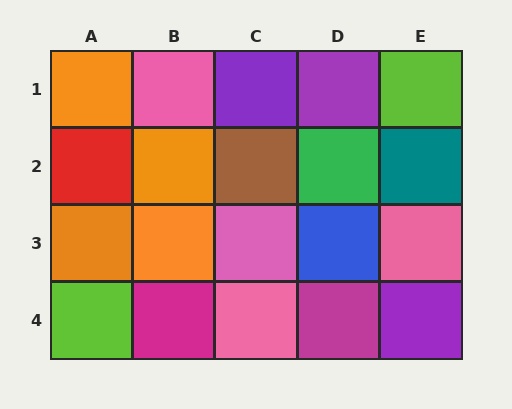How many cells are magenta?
2 cells are magenta.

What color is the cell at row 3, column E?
Pink.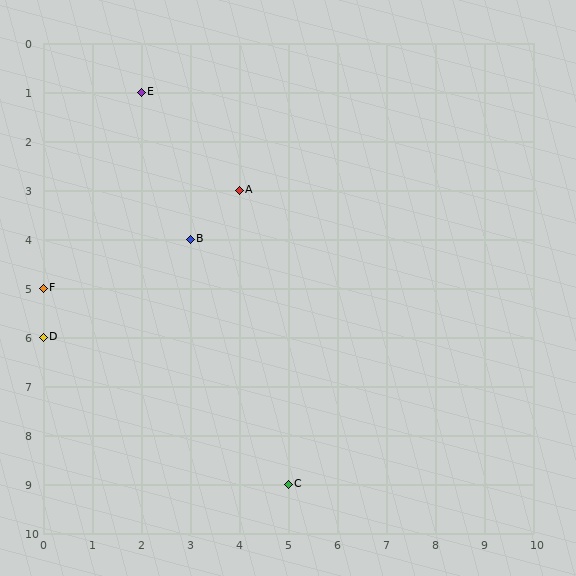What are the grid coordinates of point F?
Point F is at grid coordinates (0, 5).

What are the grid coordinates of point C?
Point C is at grid coordinates (5, 9).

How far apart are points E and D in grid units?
Points E and D are 2 columns and 5 rows apart (about 5.4 grid units diagonally).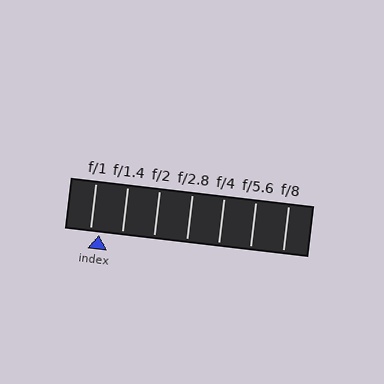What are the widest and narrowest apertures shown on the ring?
The widest aperture shown is f/1 and the narrowest is f/8.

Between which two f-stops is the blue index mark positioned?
The index mark is between f/1 and f/1.4.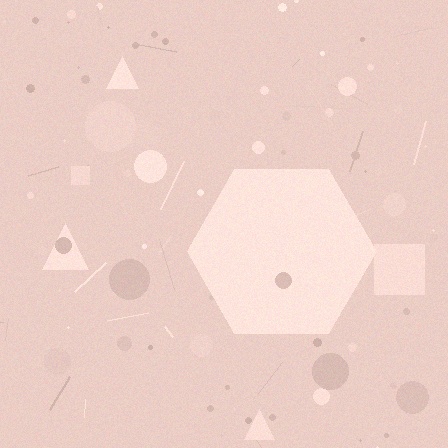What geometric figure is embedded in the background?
A hexagon is embedded in the background.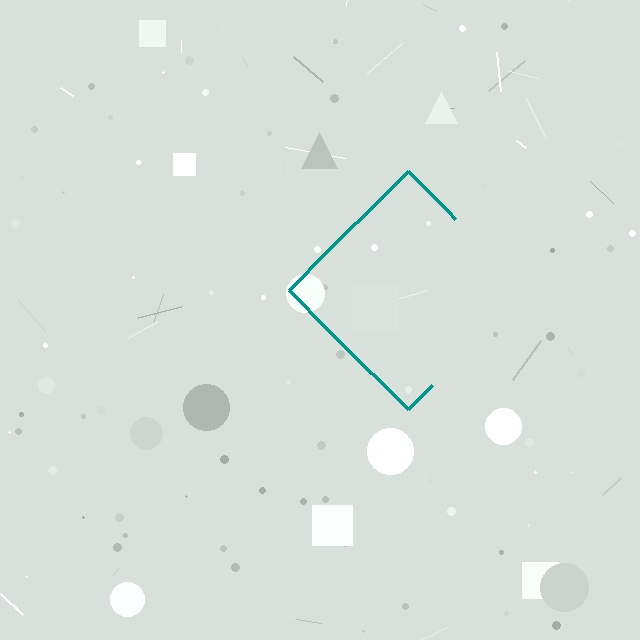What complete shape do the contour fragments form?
The contour fragments form a diamond.